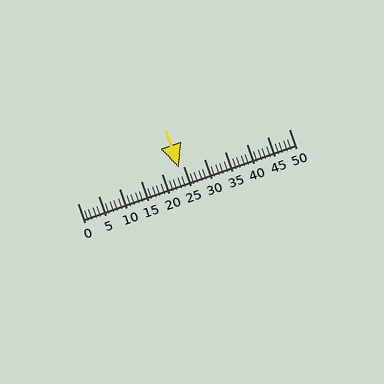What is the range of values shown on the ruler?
The ruler shows values from 0 to 50.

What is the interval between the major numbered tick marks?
The major tick marks are spaced 5 units apart.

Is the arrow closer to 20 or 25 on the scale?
The arrow is closer to 25.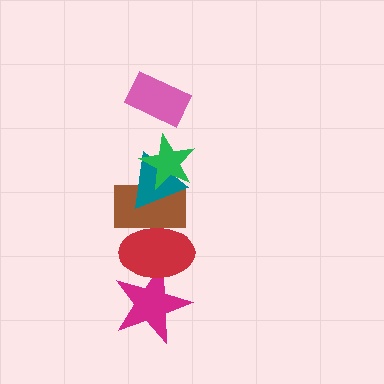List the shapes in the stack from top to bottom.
From top to bottom: the pink rectangle, the green star, the teal triangle, the brown rectangle, the red ellipse, the magenta star.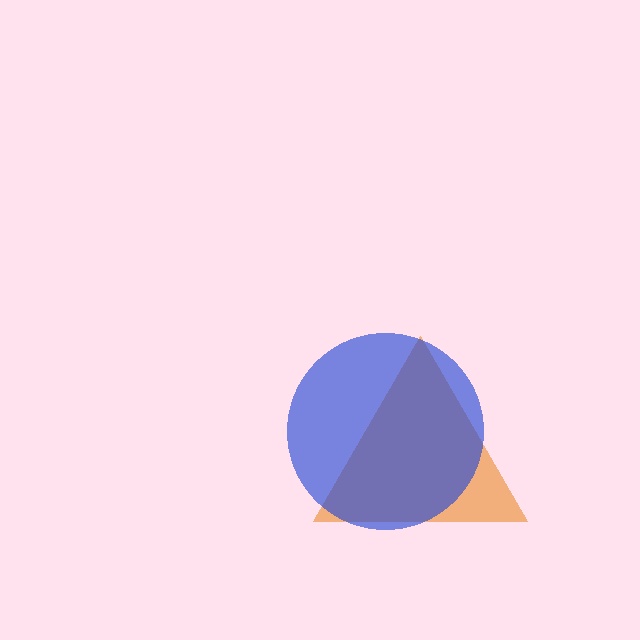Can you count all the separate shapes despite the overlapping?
Yes, there are 2 separate shapes.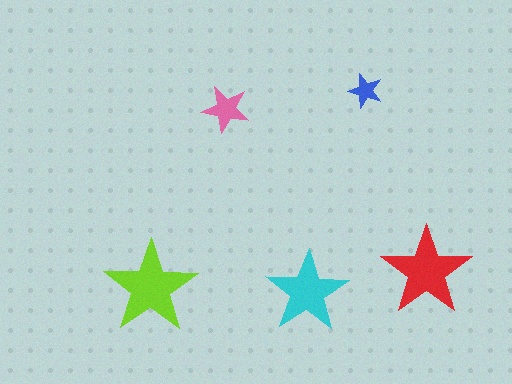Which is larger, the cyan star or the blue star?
The cyan one.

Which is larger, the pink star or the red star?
The red one.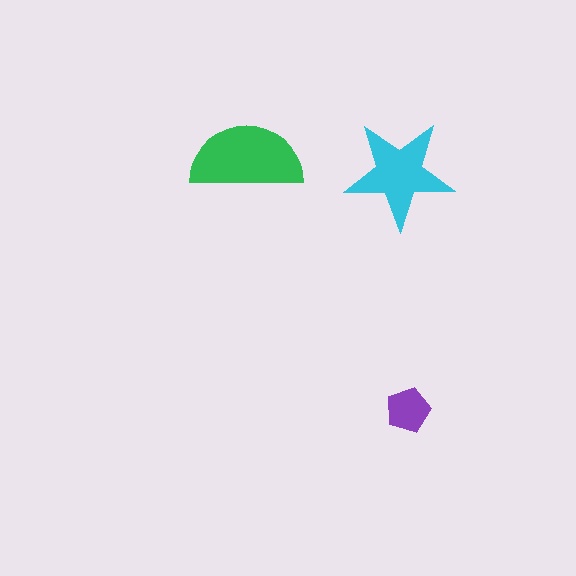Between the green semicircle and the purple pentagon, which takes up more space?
The green semicircle.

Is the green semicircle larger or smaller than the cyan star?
Larger.